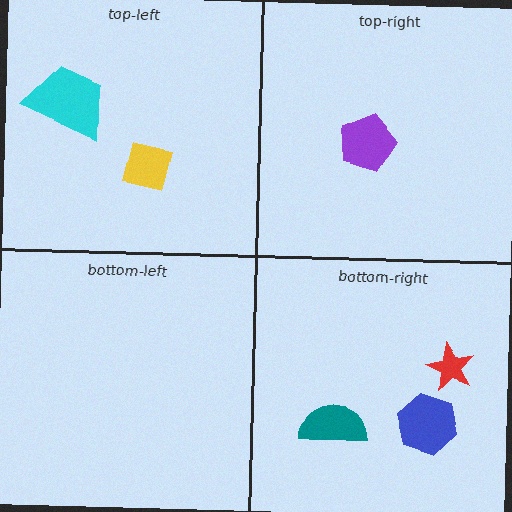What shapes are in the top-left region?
The yellow square, the cyan trapezoid.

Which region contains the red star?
The bottom-right region.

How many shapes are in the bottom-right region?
3.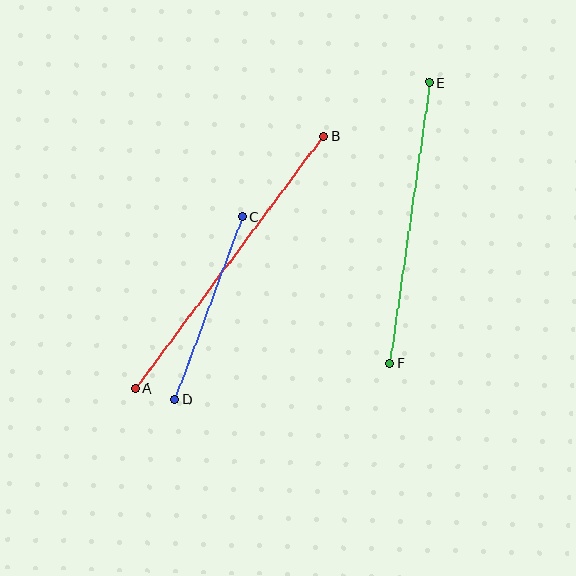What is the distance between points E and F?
The distance is approximately 283 pixels.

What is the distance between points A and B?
The distance is approximately 314 pixels.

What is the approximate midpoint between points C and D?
The midpoint is at approximately (208, 308) pixels.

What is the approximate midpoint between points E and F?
The midpoint is at approximately (410, 223) pixels.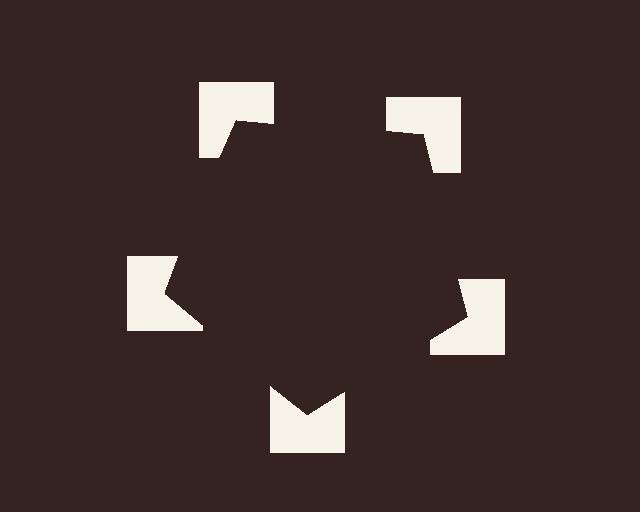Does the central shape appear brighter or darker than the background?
It typically appears slightly darker than the background, even though no actual brightness change is drawn.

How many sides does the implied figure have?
5 sides.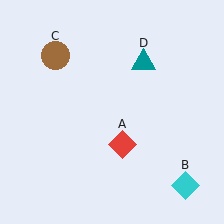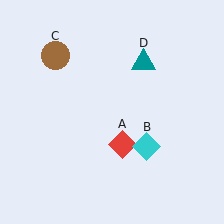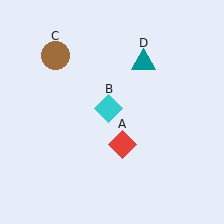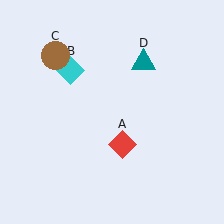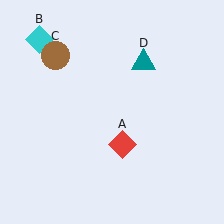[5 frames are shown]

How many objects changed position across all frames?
1 object changed position: cyan diamond (object B).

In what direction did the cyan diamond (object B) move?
The cyan diamond (object B) moved up and to the left.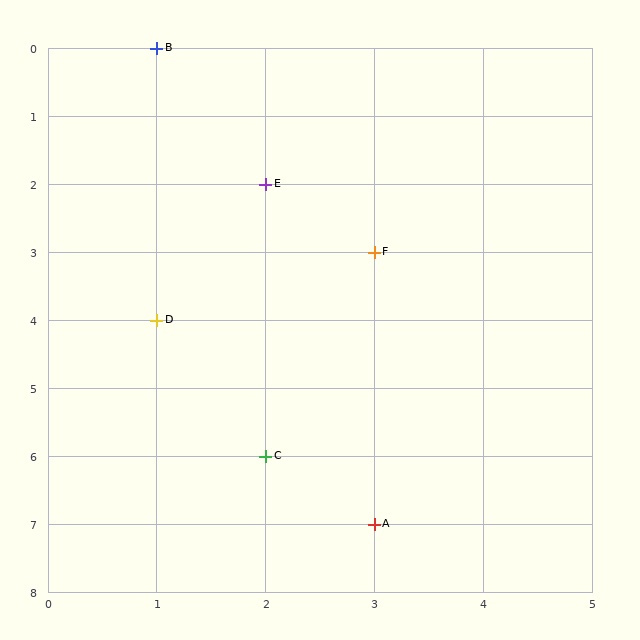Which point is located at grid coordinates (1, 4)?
Point D is at (1, 4).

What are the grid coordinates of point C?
Point C is at grid coordinates (2, 6).